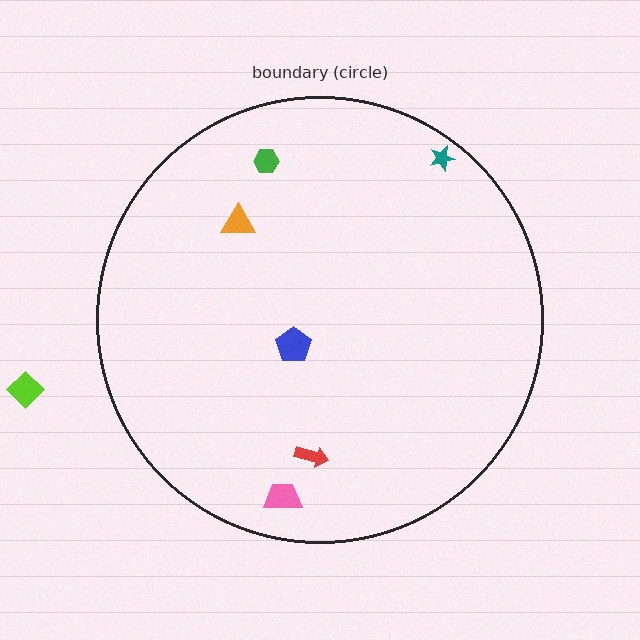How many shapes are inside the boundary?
6 inside, 1 outside.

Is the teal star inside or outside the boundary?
Inside.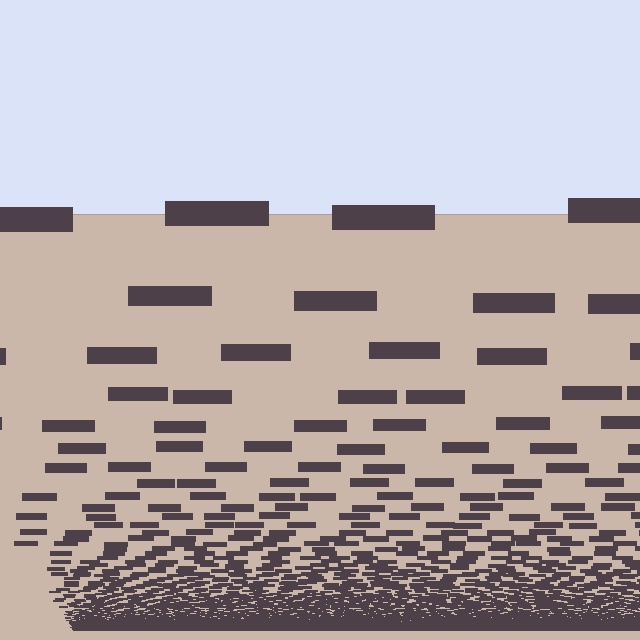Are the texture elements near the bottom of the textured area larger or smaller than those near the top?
Smaller. The gradient is inverted — elements near the bottom are smaller and denser.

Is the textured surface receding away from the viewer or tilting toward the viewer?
The surface appears to tilt toward the viewer. Texture elements get larger and sparser toward the top.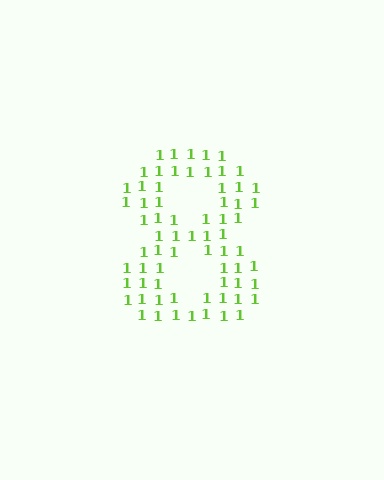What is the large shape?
The large shape is the digit 8.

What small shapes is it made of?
It is made of small digit 1's.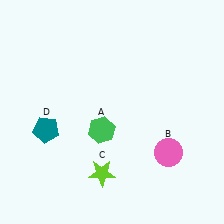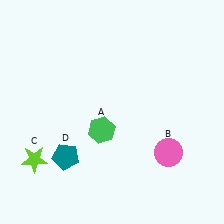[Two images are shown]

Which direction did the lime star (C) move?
The lime star (C) moved left.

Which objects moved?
The objects that moved are: the lime star (C), the teal pentagon (D).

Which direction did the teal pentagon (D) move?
The teal pentagon (D) moved down.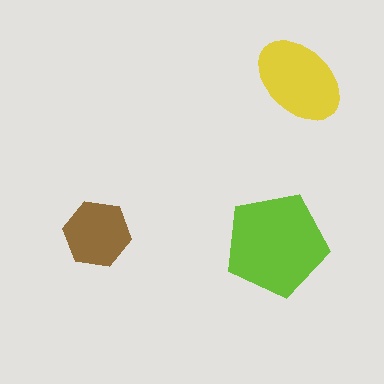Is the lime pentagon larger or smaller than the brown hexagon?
Larger.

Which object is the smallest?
The brown hexagon.